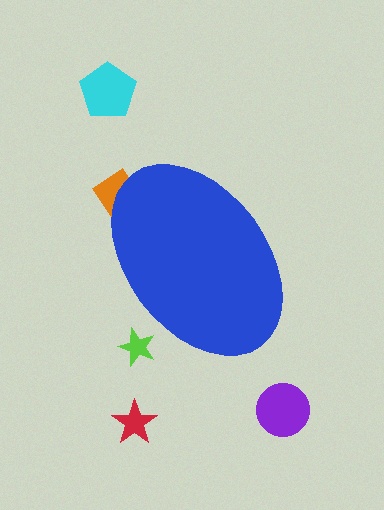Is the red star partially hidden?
No, the red star is fully visible.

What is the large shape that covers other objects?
A blue ellipse.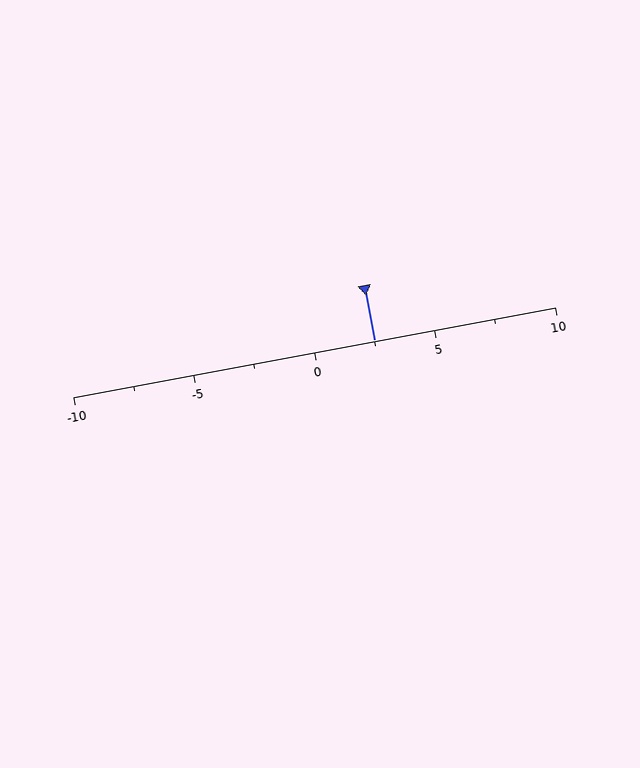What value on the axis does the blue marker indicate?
The marker indicates approximately 2.5.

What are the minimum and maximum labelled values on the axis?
The axis runs from -10 to 10.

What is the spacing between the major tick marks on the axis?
The major ticks are spaced 5 apart.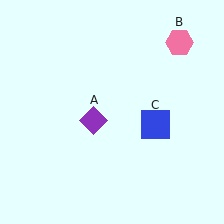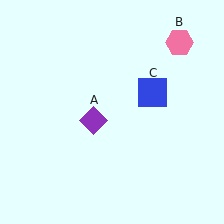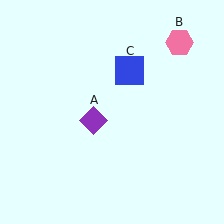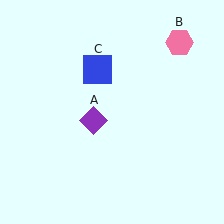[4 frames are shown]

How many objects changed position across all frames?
1 object changed position: blue square (object C).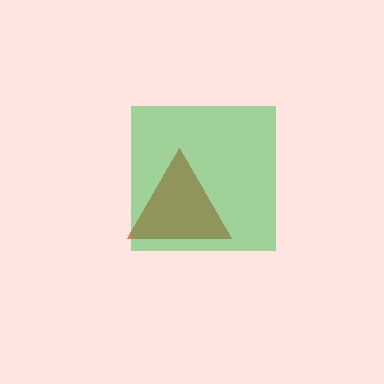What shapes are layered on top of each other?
The layered shapes are: a red triangle, a green square.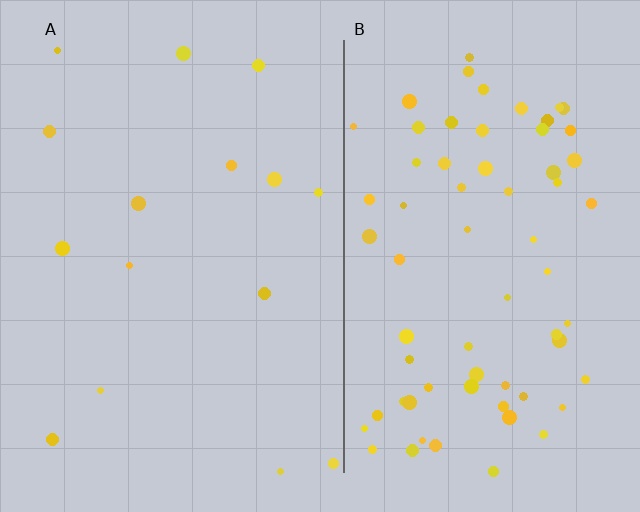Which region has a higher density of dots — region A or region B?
B (the right).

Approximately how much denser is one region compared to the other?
Approximately 4.4× — region B over region A.